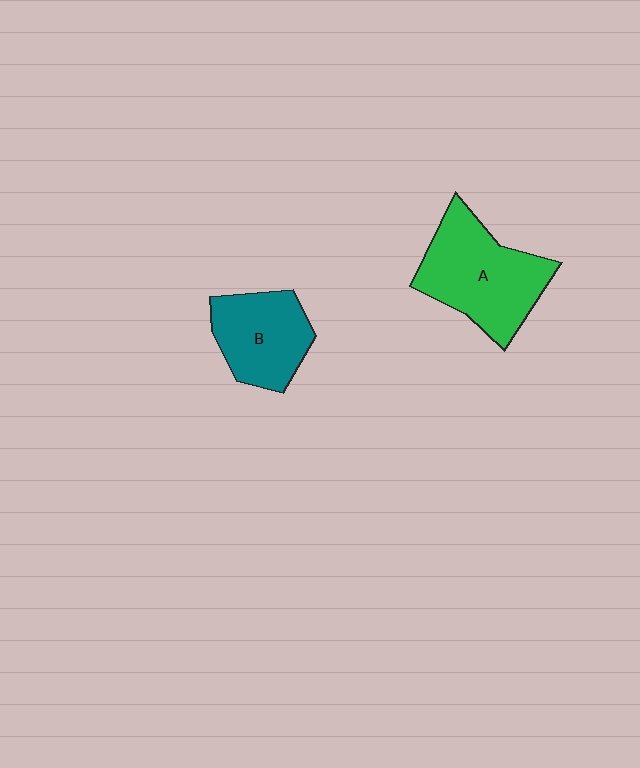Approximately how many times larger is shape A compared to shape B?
Approximately 1.4 times.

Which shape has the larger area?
Shape A (green).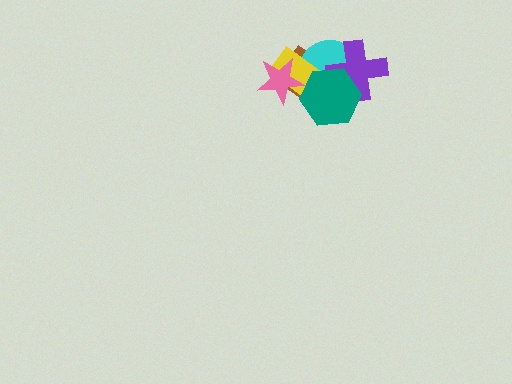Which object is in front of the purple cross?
The teal hexagon is in front of the purple cross.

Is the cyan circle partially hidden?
Yes, it is partially covered by another shape.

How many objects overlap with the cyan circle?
5 objects overlap with the cyan circle.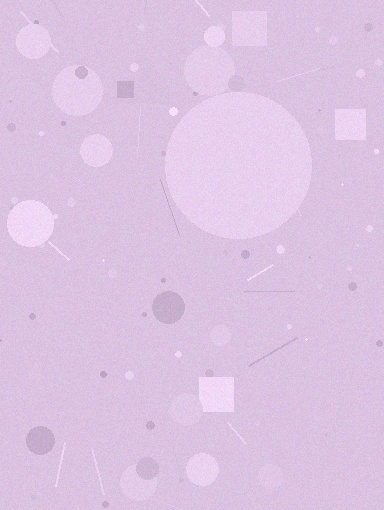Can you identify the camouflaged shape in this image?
The camouflaged shape is a circle.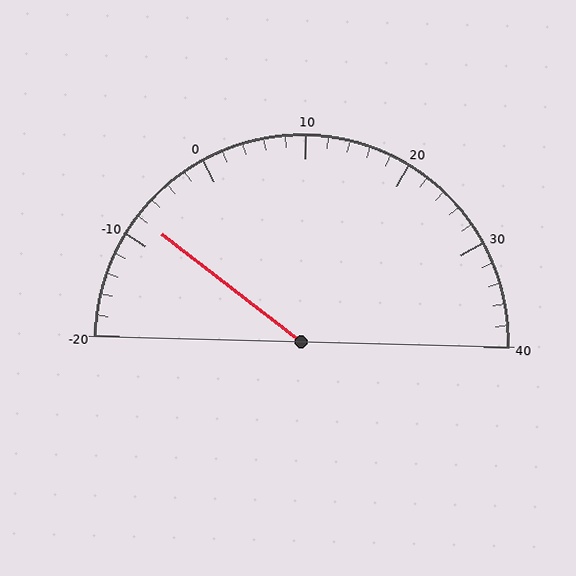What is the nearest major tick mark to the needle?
The nearest major tick mark is -10.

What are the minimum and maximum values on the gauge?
The gauge ranges from -20 to 40.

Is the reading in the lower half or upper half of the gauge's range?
The reading is in the lower half of the range (-20 to 40).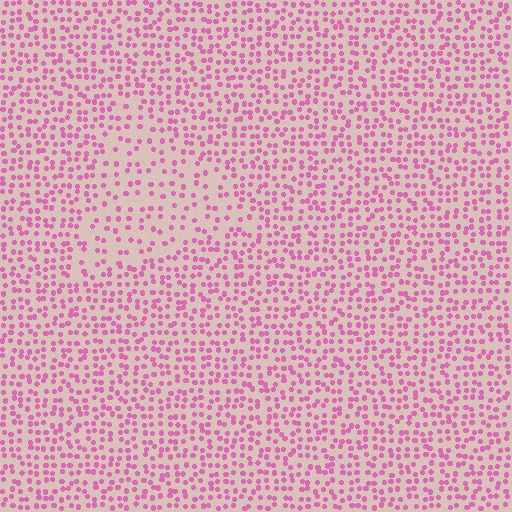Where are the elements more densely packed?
The elements are more densely packed outside the triangle boundary.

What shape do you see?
I see a triangle.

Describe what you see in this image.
The image contains small pink elements arranged at two different densities. A triangle-shaped region is visible where the elements are less densely packed than the surrounding area.